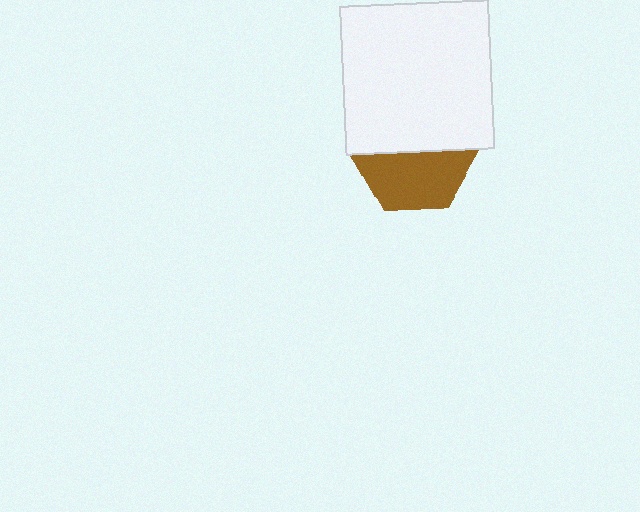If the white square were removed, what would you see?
You would see the complete brown hexagon.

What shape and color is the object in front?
The object in front is a white square.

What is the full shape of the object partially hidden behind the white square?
The partially hidden object is a brown hexagon.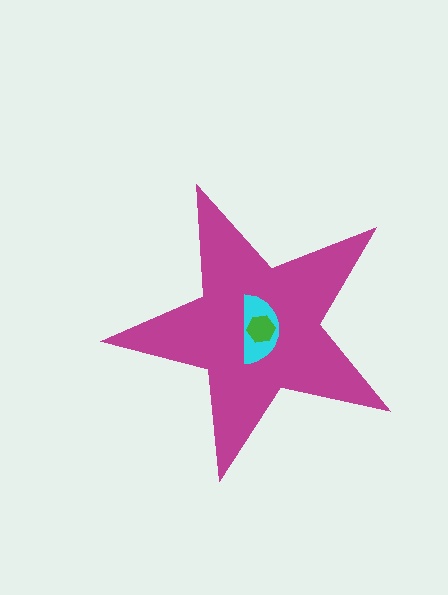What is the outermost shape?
The magenta star.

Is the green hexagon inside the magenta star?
Yes.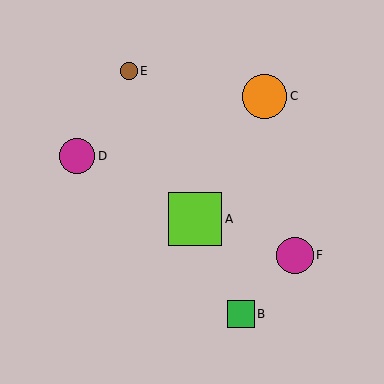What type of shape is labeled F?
Shape F is a magenta circle.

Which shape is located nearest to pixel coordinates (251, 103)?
The orange circle (labeled C) at (265, 96) is nearest to that location.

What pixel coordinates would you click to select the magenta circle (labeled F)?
Click at (295, 255) to select the magenta circle F.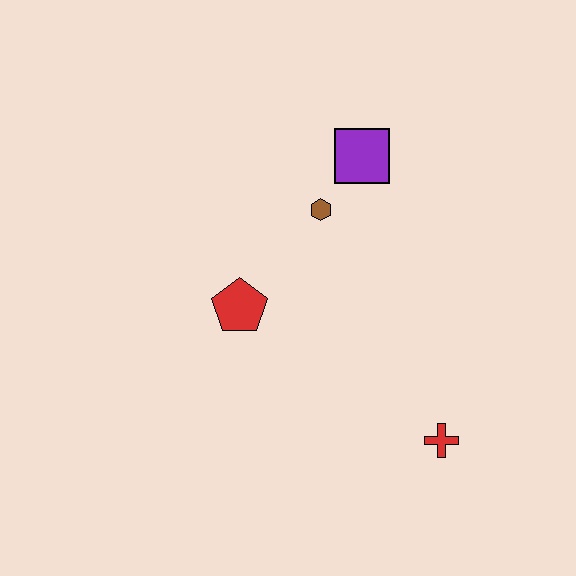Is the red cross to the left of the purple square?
No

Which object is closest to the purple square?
The brown hexagon is closest to the purple square.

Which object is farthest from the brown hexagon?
The red cross is farthest from the brown hexagon.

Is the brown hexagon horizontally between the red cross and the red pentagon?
Yes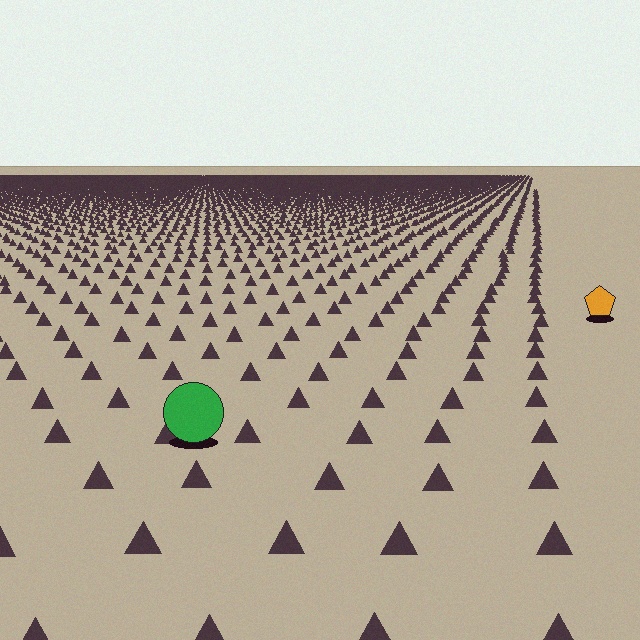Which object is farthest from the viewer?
The orange pentagon is farthest from the viewer. It appears smaller and the ground texture around it is denser.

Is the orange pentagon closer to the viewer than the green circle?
No. The green circle is closer — you can tell from the texture gradient: the ground texture is coarser near it.